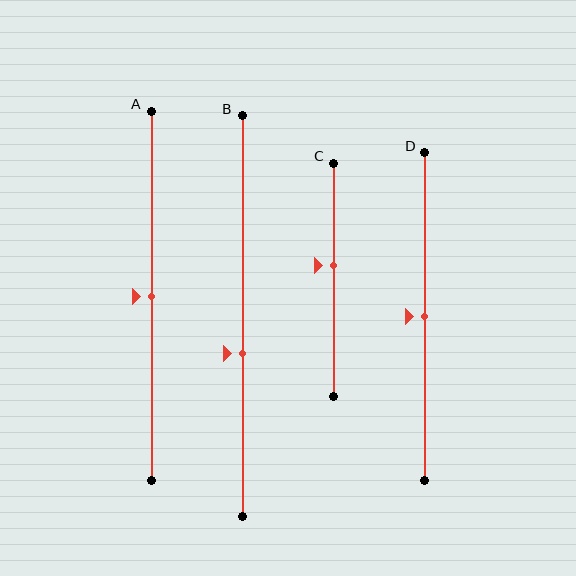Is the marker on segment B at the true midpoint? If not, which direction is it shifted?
No, the marker on segment B is shifted downward by about 9% of the segment length.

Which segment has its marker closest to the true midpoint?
Segment A has its marker closest to the true midpoint.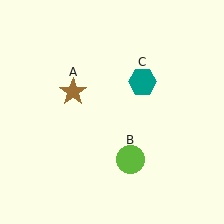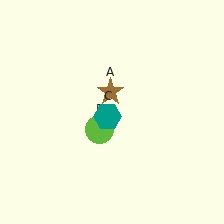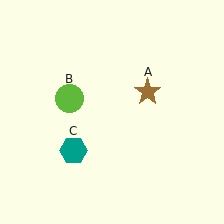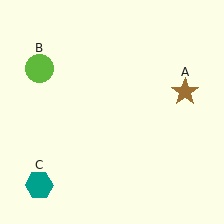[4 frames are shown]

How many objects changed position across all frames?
3 objects changed position: brown star (object A), lime circle (object B), teal hexagon (object C).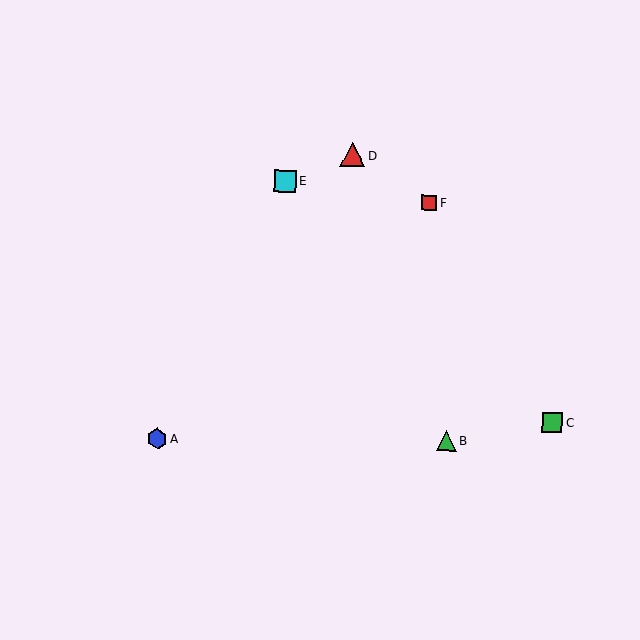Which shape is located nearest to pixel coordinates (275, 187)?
The cyan square (labeled E) at (285, 181) is nearest to that location.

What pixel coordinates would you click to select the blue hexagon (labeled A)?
Click at (157, 439) to select the blue hexagon A.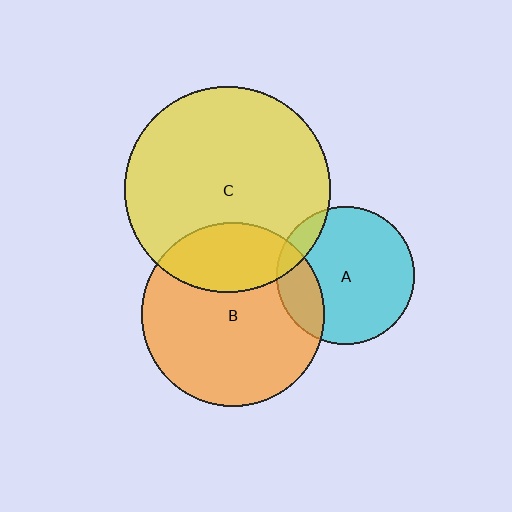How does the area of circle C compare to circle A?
Approximately 2.2 times.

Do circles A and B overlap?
Yes.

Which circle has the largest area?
Circle C (yellow).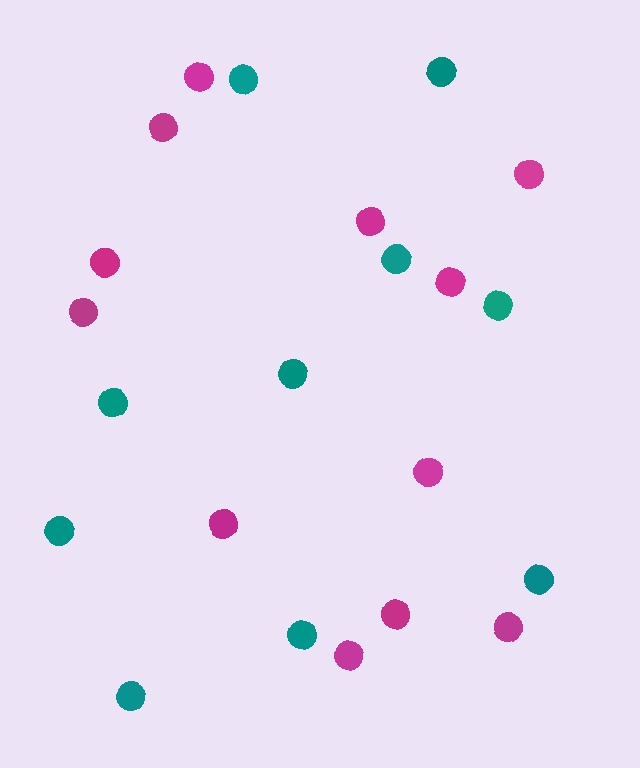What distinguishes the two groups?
There are 2 groups: one group of magenta circles (12) and one group of teal circles (10).